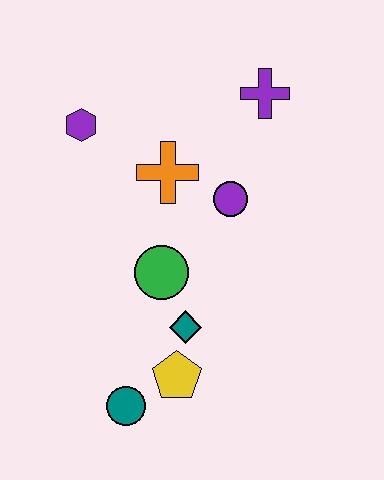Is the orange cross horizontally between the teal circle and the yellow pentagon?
Yes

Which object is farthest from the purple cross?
The teal circle is farthest from the purple cross.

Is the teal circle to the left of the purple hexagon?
No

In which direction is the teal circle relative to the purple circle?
The teal circle is below the purple circle.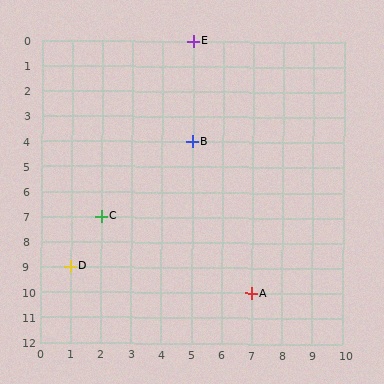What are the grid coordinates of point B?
Point B is at grid coordinates (5, 4).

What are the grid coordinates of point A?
Point A is at grid coordinates (7, 10).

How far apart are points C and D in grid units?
Points C and D are 1 column and 2 rows apart (about 2.2 grid units diagonally).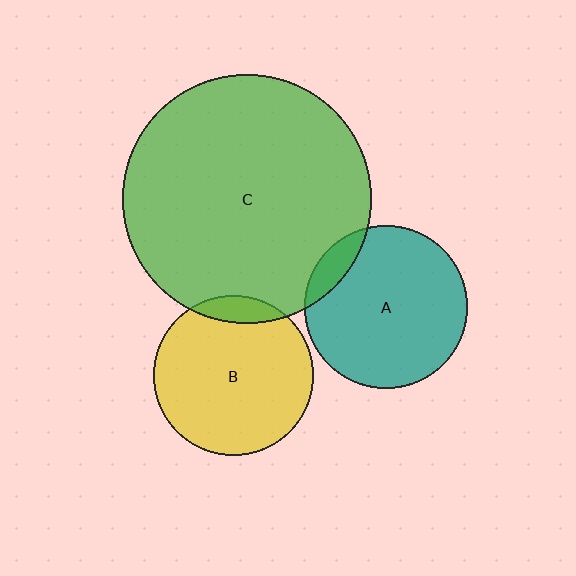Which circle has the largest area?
Circle C (green).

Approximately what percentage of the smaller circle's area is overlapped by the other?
Approximately 10%.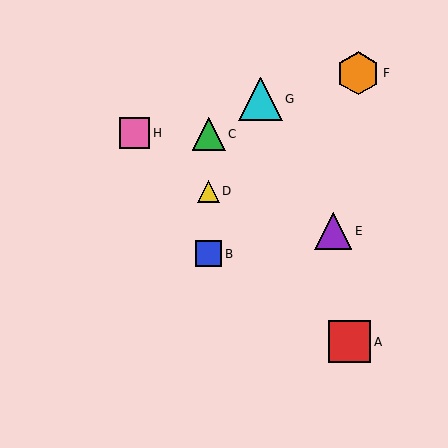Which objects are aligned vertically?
Objects B, C, D are aligned vertically.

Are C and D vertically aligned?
Yes, both are at x≈209.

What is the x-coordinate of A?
Object A is at x≈349.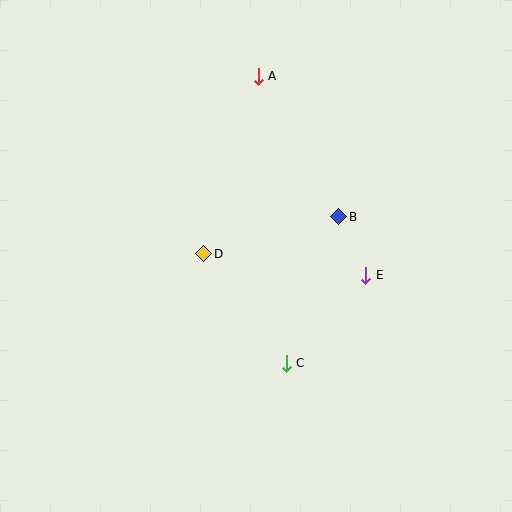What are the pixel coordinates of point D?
Point D is at (204, 254).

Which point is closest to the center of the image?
Point D at (204, 254) is closest to the center.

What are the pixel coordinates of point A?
Point A is at (258, 76).